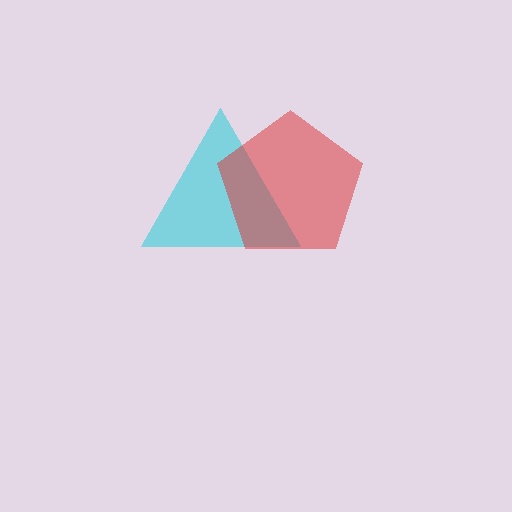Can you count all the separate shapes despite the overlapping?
Yes, there are 2 separate shapes.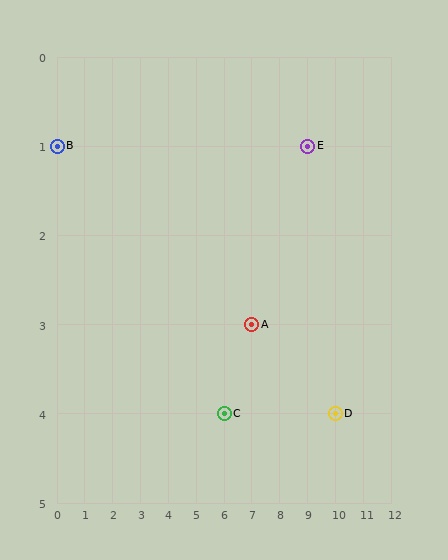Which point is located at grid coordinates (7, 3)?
Point A is at (7, 3).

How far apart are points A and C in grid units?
Points A and C are 1 column and 1 row apart (about 1.4 grid units diagonally).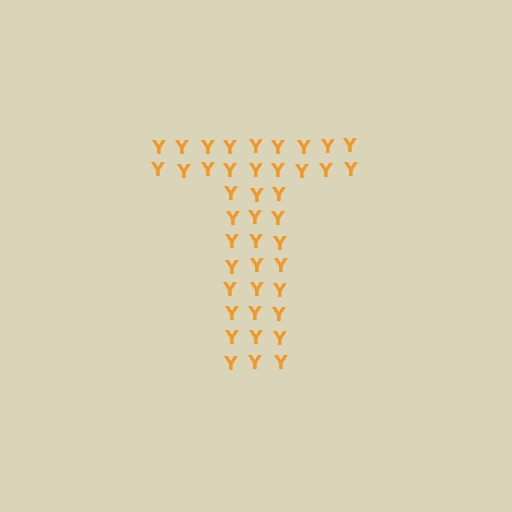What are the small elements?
The small elements are letter Y's.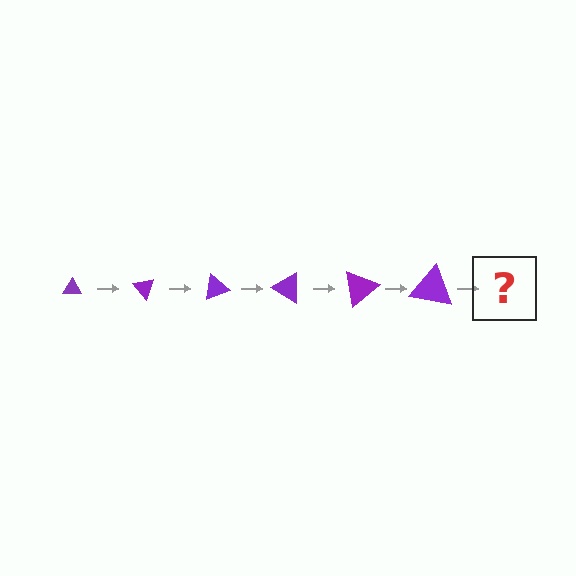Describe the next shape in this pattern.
It should be a triangle, larger than the previous one and rotated 300 degrees from the start.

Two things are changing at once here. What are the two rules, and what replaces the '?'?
The two rules are that the triangle grows larger each step and it rotates 50 degrees each step. The '?' should be a triangle, larger than the previous one and rotated 300 degrees from the start.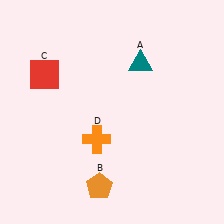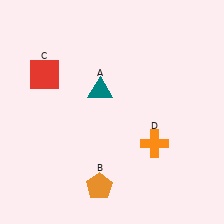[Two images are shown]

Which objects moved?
The objects that moved are: the teal triangle (A), the orange cross (D).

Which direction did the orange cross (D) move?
The orange cross (D) moved right.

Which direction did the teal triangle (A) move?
The teal triangle (A) moved left.